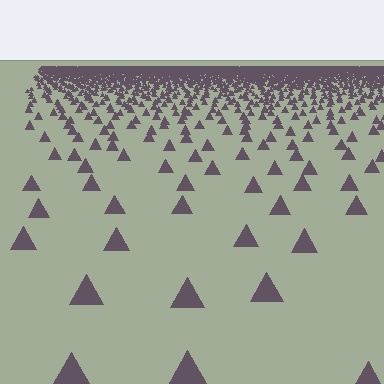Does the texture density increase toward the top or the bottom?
Density increases toward the top.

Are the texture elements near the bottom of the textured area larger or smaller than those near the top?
Larger. Near the bottom, elements are closer to the viewer and appear at a bigger on-screen size.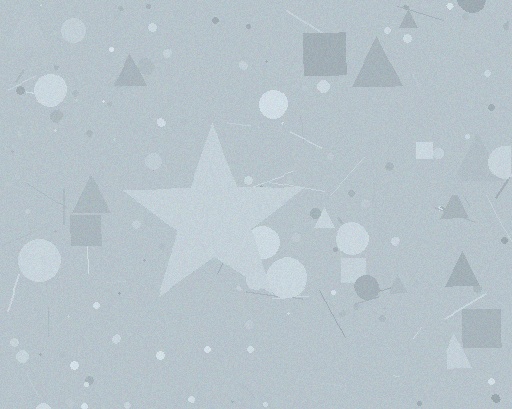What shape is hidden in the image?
A star is hidden in the image.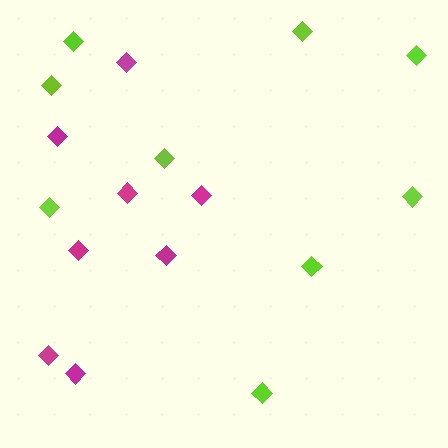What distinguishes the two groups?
There are 2 groups: one group of lime diamonds (9) and one group of magenta diamonds (8).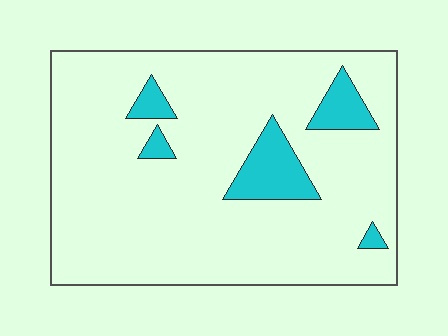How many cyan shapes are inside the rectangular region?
5.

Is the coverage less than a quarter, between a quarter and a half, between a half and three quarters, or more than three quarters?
Less than a quarter.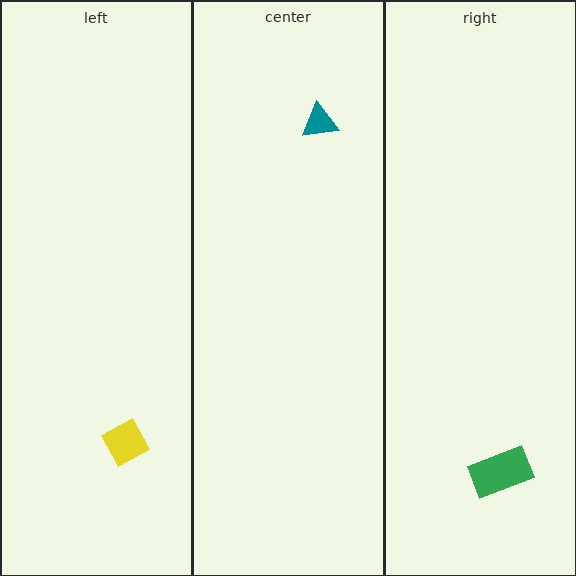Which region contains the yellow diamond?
The left region.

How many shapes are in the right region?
1.